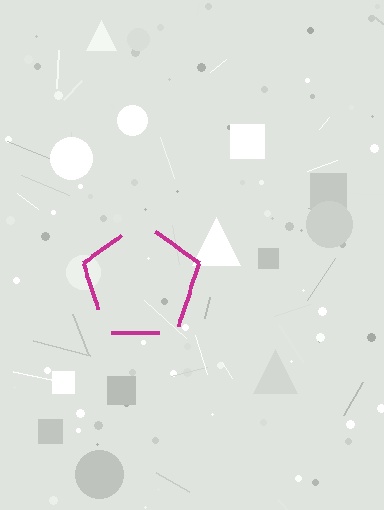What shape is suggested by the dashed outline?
The dashed outline suggests a pentagon.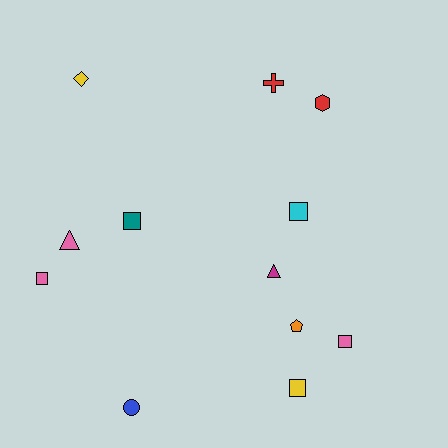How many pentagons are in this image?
There is 1 pentagon.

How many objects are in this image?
There are 12 objects.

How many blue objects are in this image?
There is 1 blue object.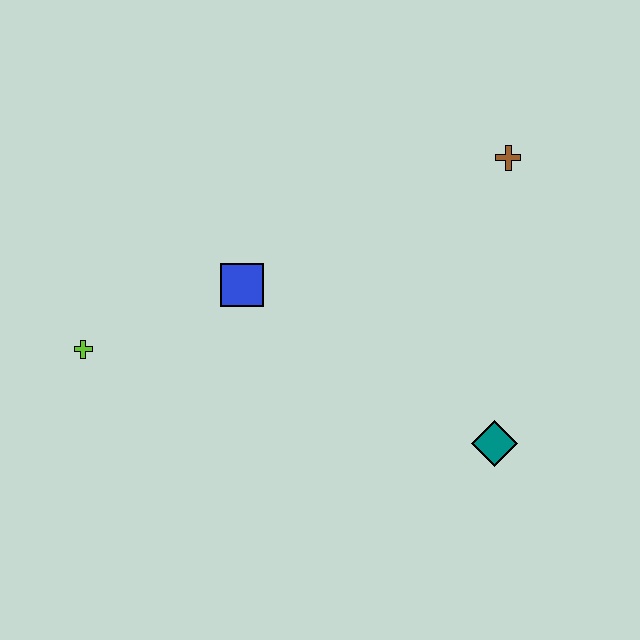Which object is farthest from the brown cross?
The lime cross is farthest from the brown cross.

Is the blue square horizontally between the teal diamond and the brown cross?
No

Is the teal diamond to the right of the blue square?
Yes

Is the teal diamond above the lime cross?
No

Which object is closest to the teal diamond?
The brown cross is closest to the teal diamond.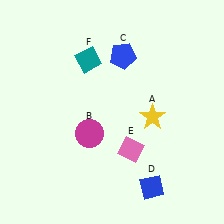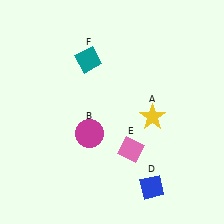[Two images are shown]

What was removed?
The blue pentagon (C) was removed in Image 2.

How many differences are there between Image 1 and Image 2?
There is 1 difference between the two images.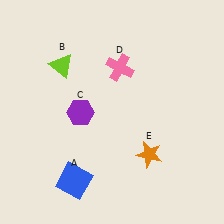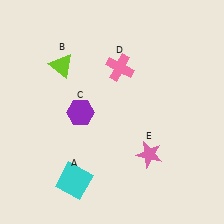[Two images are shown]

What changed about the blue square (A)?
In Image 1, A is blue. In Image 2, it changed to cyan.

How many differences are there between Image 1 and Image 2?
There are 2 differences between the two images.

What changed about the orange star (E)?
In Image 1, E is orange. In Image 2, it changed to pink.